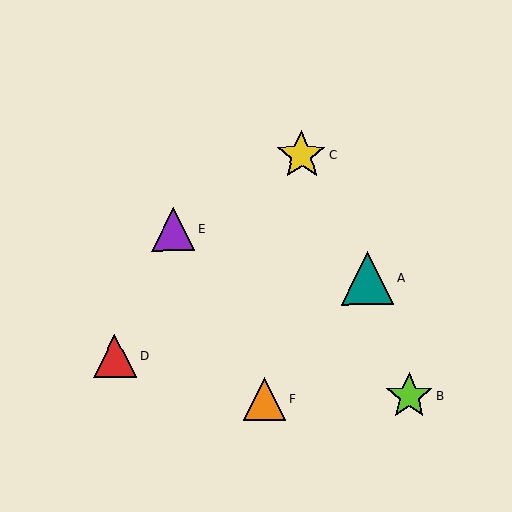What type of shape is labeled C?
Shape C is a yellow star.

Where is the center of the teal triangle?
The center of the teal triangle is at (368, 279).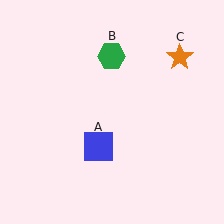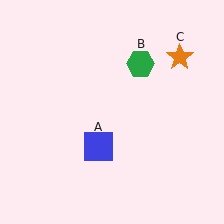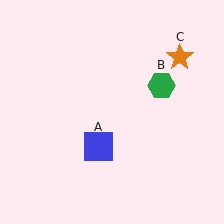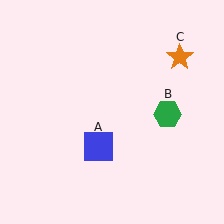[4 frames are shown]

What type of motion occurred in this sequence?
The green hexagon (object B) rotated clockwise around the center of the scene.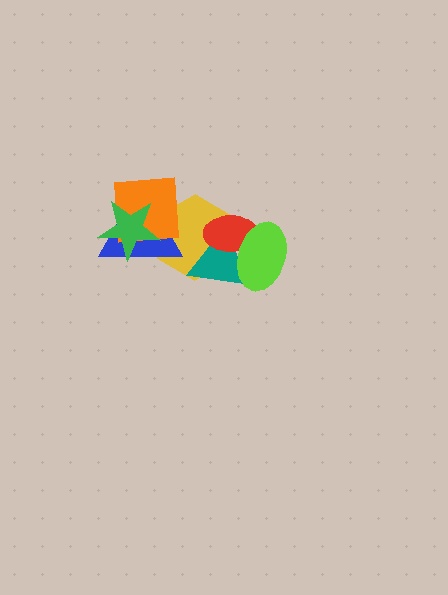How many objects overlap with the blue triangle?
3 objects overlap with the blue triangle.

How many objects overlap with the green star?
3 objects overlap with the green star.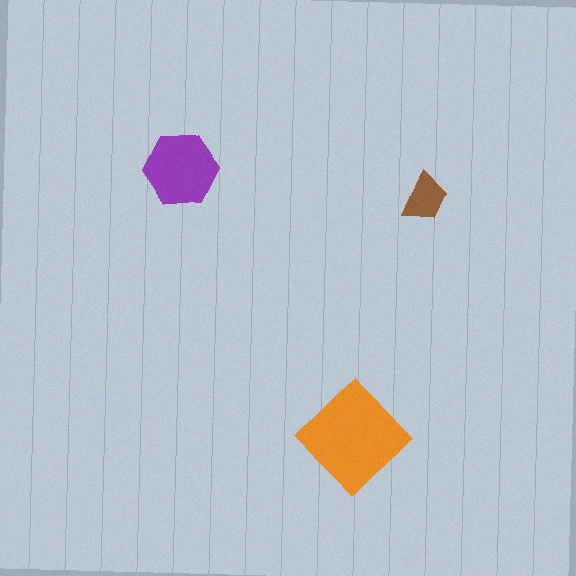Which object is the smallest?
The brown trapezoid.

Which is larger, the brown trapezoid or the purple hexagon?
The purple hexagon.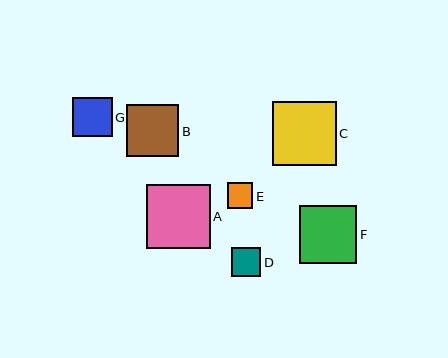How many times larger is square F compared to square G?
Square F is approximately 1.5 times the size of square G.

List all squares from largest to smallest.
From largest to smallest: C, A, F, B, G, D, E.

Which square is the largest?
Square C is the largest with a size of approximately 64 pixels.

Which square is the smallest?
Square E is the smallest with a size of approximately 26 pixels.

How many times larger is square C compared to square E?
Square C is approximately 2.5 times the size of square E.